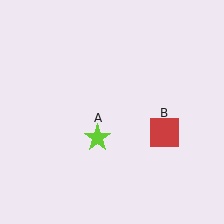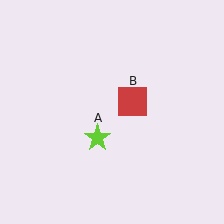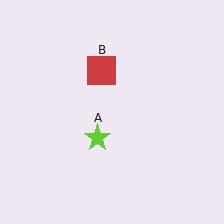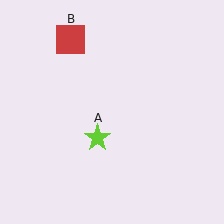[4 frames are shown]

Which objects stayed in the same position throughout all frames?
Lime star (object A) remained stationary.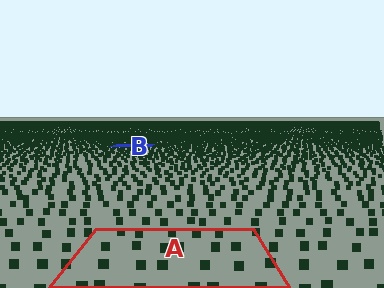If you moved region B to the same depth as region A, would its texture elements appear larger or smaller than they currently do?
They would appear larger. At a closer depth, the same texture elements are projected at a bigger on-screen size.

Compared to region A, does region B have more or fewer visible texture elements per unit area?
Region B has more texture elements per unit area — they are packed more densely because it is farther away.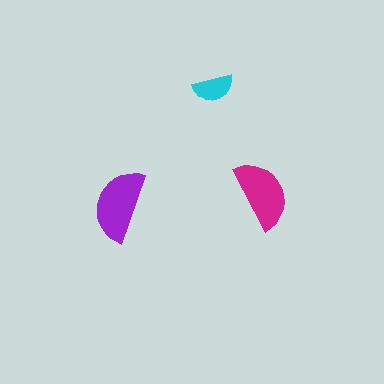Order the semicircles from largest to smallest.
the purple one, the magenta one, the cyan one.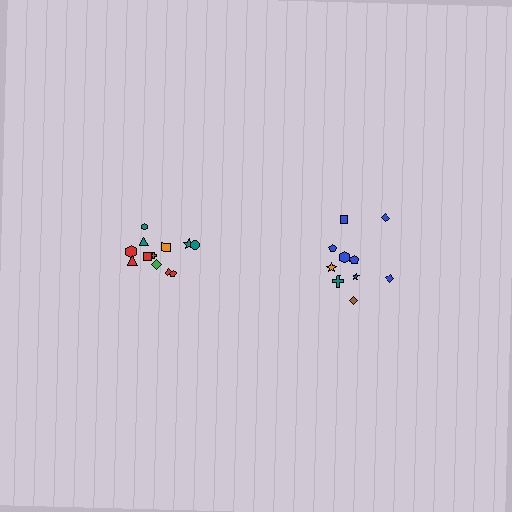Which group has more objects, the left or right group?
The left group.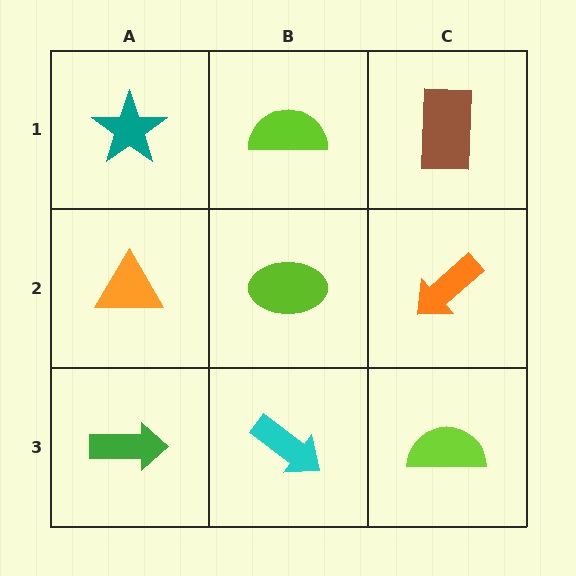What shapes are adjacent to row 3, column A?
An orange triangle (row 2, column A), a cyan arrow (row 3, column B).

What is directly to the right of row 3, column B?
A lime semicircle.